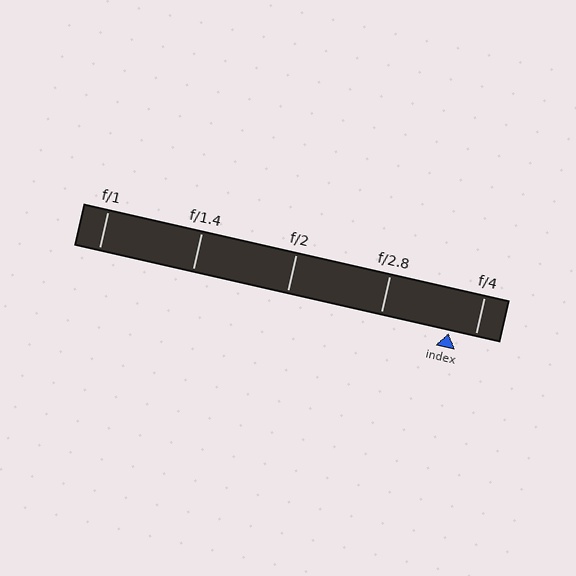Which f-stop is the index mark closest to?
The index mark is closest to f/4.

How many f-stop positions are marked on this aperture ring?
There are 5 f-stop positions marked.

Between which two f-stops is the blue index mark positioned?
The index mark is between f/2.8 and f/4.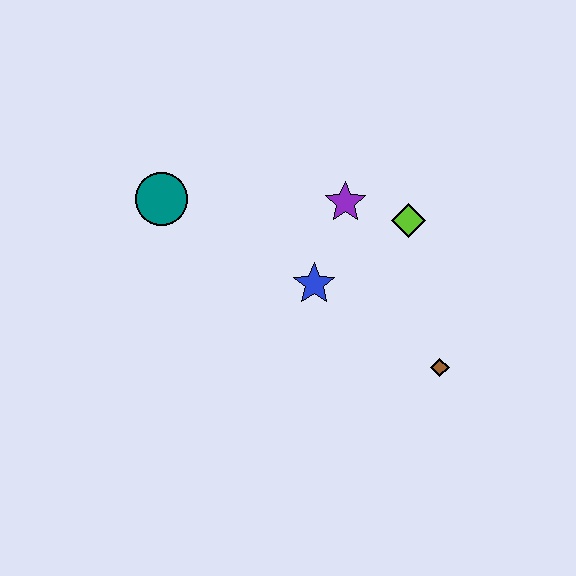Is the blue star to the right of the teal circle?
Yes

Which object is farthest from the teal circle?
The brown diamond is farthest from the teal circle.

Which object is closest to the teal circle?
The blue star is closest to the teal circle.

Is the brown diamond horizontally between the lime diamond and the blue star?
No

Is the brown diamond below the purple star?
Yes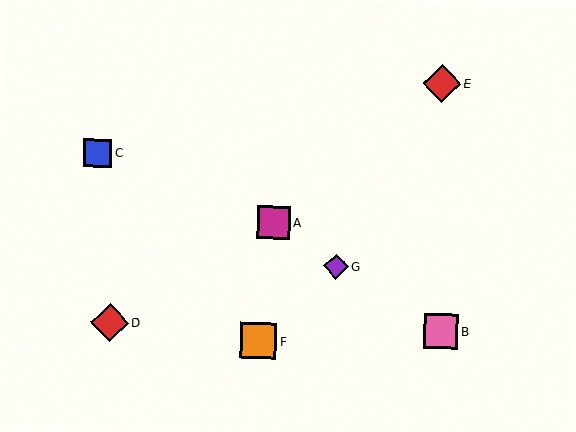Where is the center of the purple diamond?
The center of the purple diamond is at (336, 267).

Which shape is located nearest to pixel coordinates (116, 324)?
The red diamond (labeled D) at (110, 323) is nearest to that location.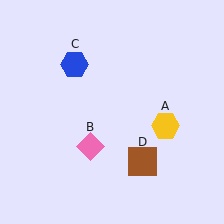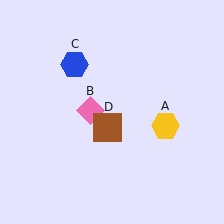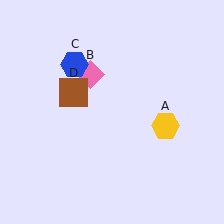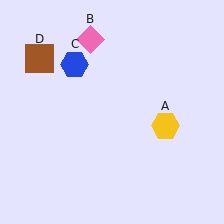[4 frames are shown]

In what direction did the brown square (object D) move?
The brown square (object D) moved up and to the left.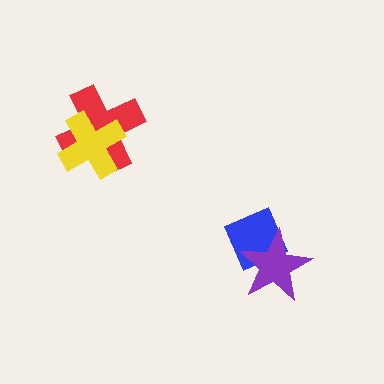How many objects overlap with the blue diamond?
1 object overlaps with the blue diamond.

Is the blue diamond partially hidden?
Yes, it is partially covered by another shape.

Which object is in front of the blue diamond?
The purple star is in front of the blue diamond.